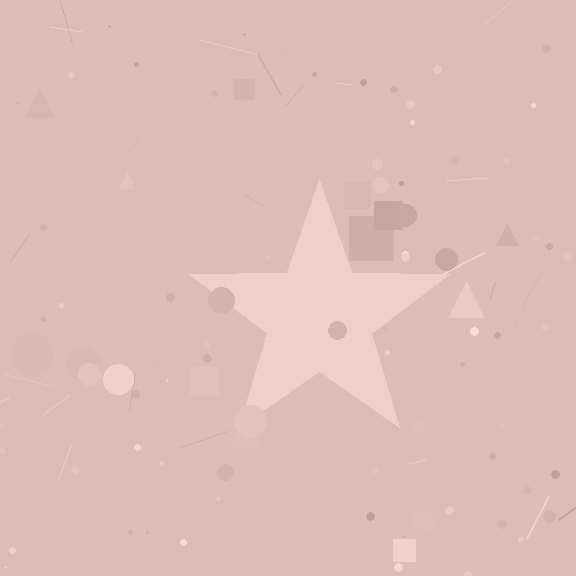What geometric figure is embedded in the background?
A star is embedded in the background.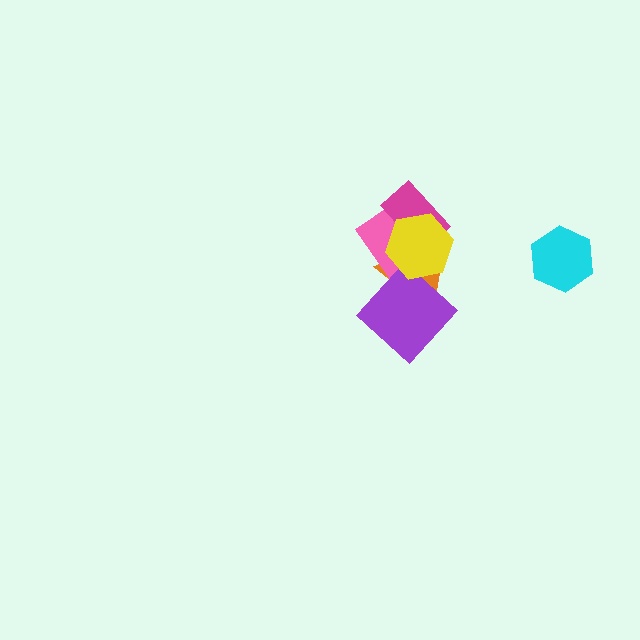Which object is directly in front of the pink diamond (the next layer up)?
The magenta rectangle is directly in front of the pink diamond.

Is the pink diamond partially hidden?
Yes, it is partially covered by another shape.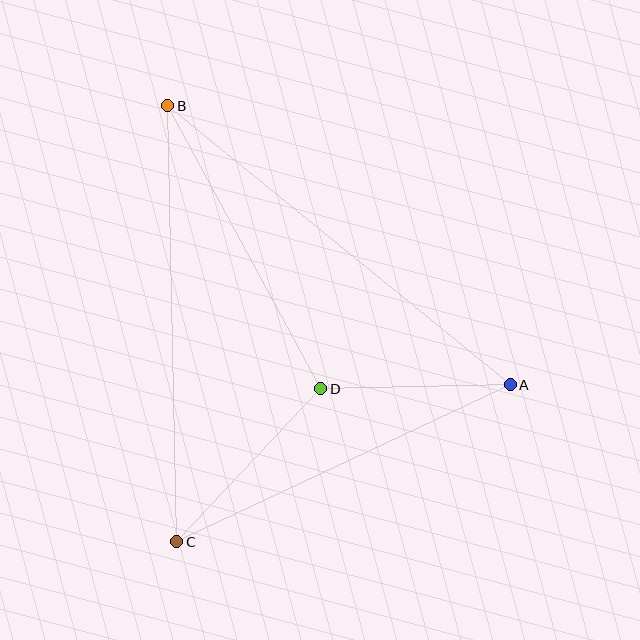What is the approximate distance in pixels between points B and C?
The distance between B and C is approximately 437 pixels.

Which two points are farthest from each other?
Points A and B are farthest from each other.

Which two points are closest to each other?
Points A and D are closest to each other.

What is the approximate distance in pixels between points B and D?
The distance between B and D is approximately 322 pixels.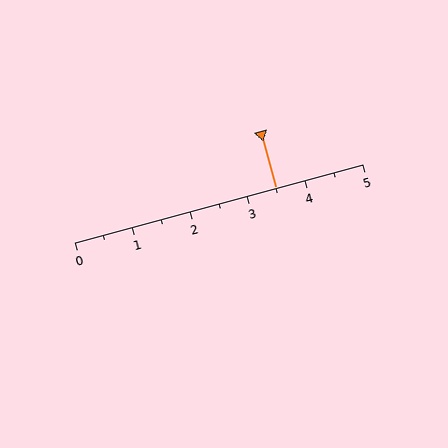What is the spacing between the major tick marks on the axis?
The major ticks are spaced 1 apart.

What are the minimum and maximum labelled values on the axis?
The axis runs from 0 to 5.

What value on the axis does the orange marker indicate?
The marker indicates approximately 3.5.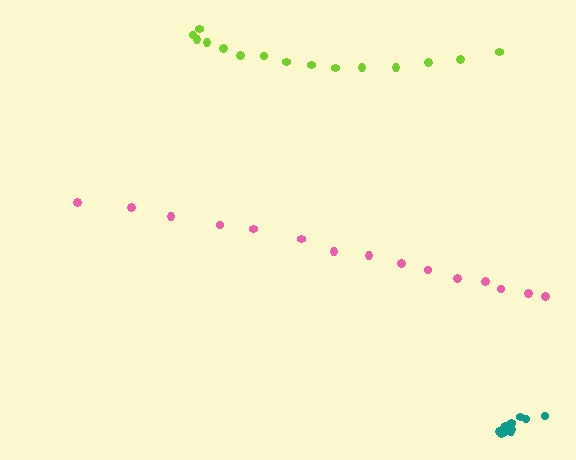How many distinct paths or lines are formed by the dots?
There are 3 distinct paths.